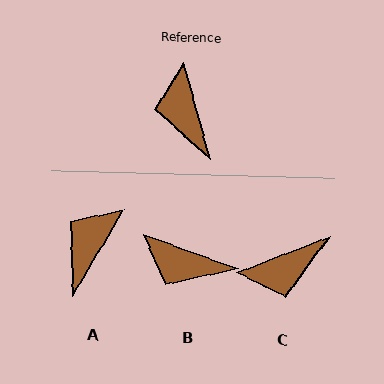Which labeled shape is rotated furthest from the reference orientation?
C, about 96 degrees away.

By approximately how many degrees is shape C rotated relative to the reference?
Approximately 96 degrees counter-clockwise.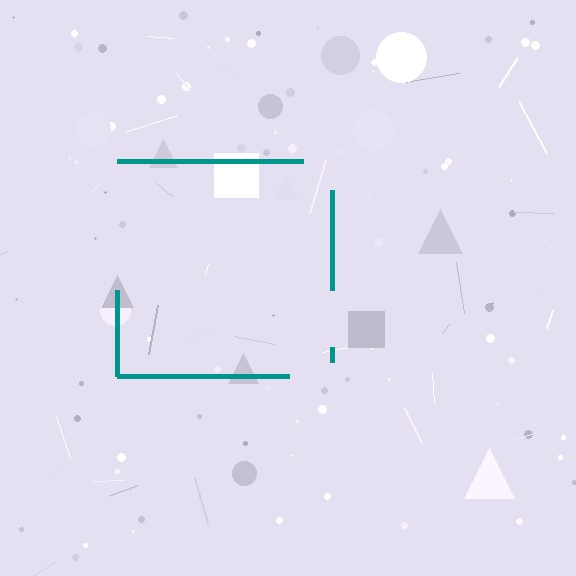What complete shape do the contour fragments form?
The contour fragments form a square.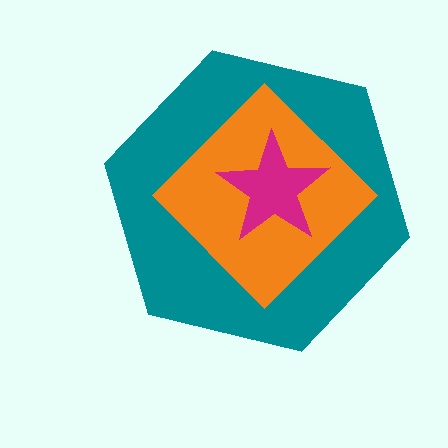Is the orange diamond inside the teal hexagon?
Yes.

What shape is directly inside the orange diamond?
The magenta star.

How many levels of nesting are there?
3.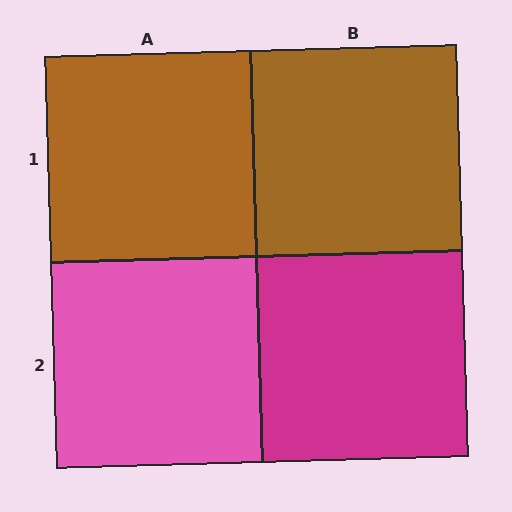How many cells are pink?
1 cell is pink.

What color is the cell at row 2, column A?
Pink.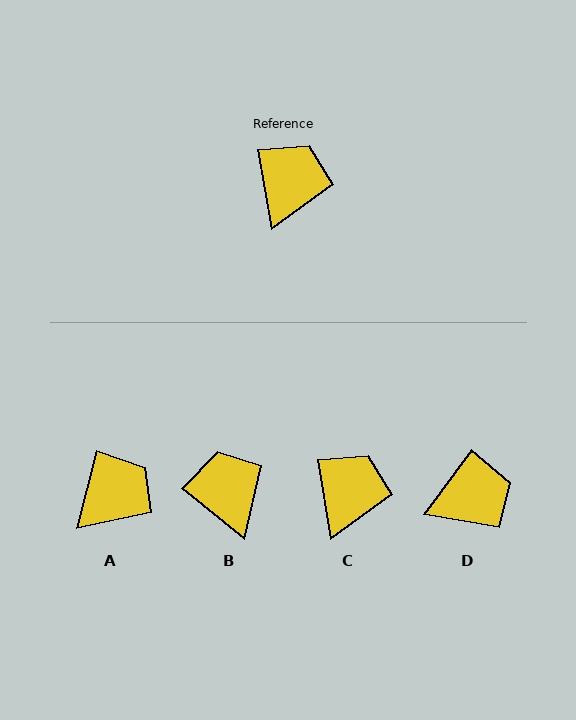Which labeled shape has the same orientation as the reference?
C.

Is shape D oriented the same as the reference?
No, it is off by about 46 degrees.